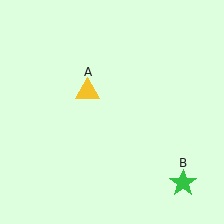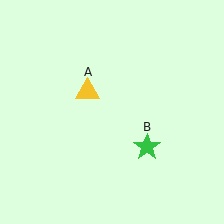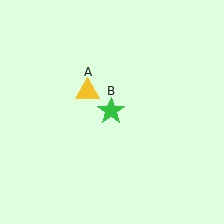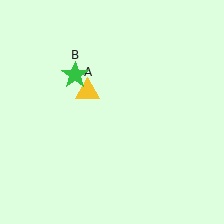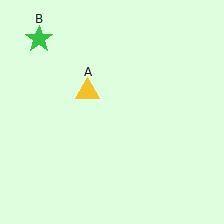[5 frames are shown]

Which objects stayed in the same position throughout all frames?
Yellow triangle (object A) remained stationary.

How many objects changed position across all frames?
1 object changed position: green star (object B).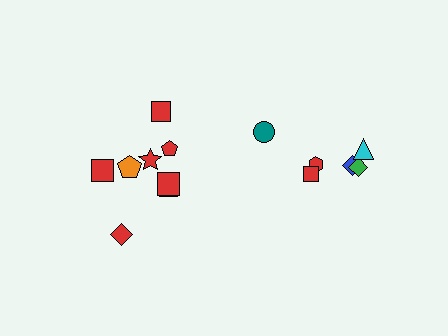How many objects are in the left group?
There are 8 objects.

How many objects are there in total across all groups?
There are 14 objects.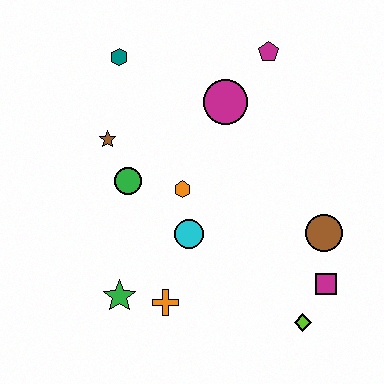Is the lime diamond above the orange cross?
No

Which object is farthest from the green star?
The magenta pentagon is farthest from the green star.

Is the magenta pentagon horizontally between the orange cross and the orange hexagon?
No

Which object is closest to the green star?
The orange cross is closest to the green star.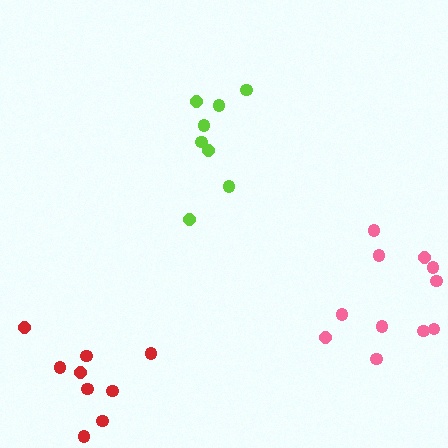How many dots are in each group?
Group 1: 8 dots, Group 2: 11 dots, Group 3: 9 dots (28 total).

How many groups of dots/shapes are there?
There are 3 groups.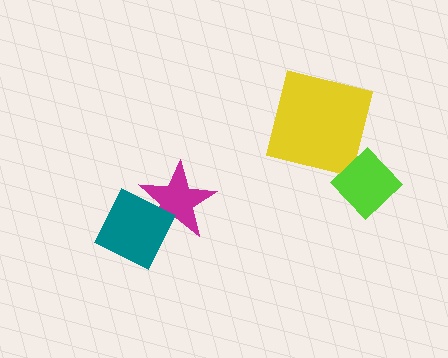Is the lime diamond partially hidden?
No, no other shape covers it.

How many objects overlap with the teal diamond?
1 object overlaps with the teal diamond.